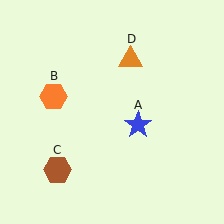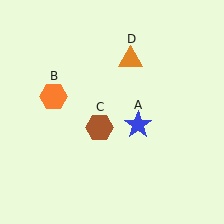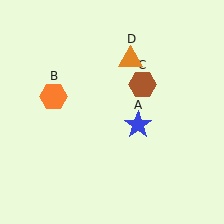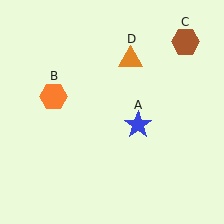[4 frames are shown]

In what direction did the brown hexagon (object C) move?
The brown hexagon (object C) moved up and to the right.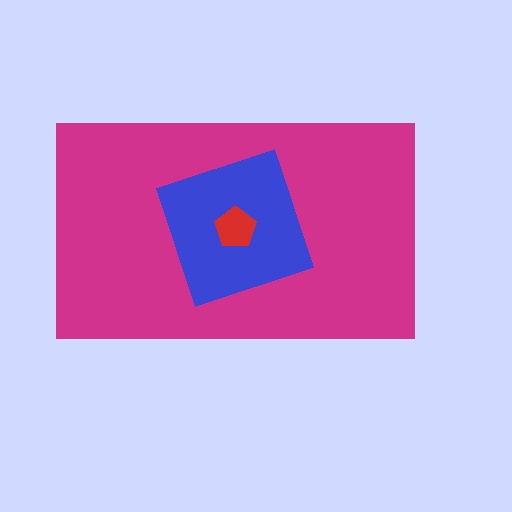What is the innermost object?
The red pentagon.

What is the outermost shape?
The magenta rectangle.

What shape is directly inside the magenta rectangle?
The blue diamond.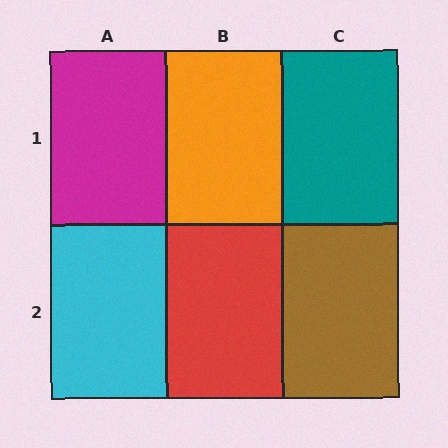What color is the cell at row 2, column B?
Red.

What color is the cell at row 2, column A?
Cyan.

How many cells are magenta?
1 cell is magenta.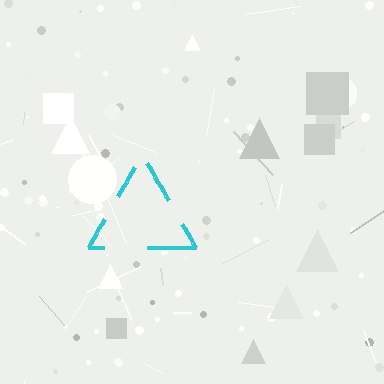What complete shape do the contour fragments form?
The contour fragments form a triangle.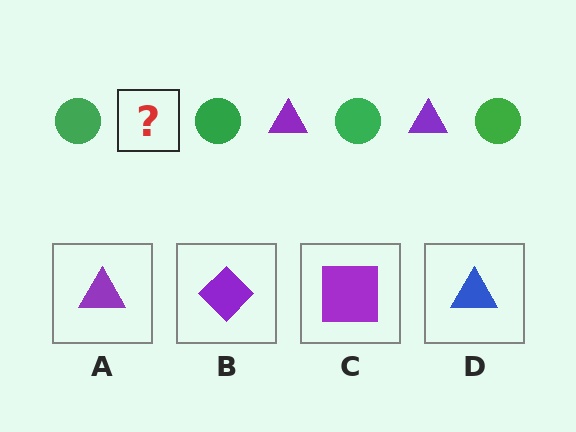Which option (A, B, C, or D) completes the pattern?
A.